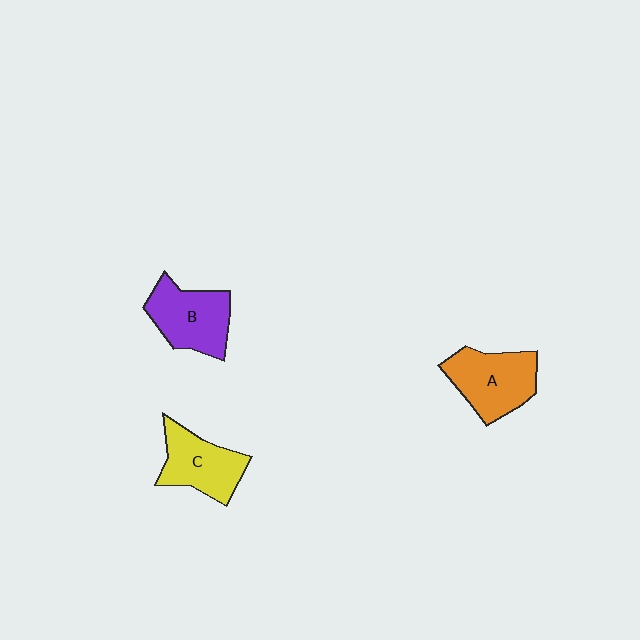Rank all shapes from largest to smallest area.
From largest to smallest: A (orange), B (purple), C (yellow).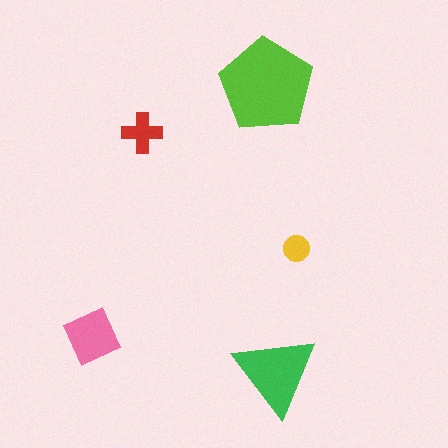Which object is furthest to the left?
The pink diamond is leftmost.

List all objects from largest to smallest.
The lime pentagon, the green triangle, the pink diamond, the red cross, the yellow circle.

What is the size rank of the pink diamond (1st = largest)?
3rd.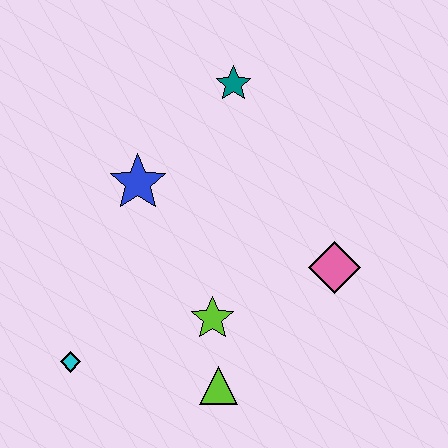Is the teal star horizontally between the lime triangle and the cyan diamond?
No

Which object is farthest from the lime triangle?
The teal star is farthest from the lime triangle.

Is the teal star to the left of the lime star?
No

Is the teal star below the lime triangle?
No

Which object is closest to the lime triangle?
The lime star is closest to the lime triangle.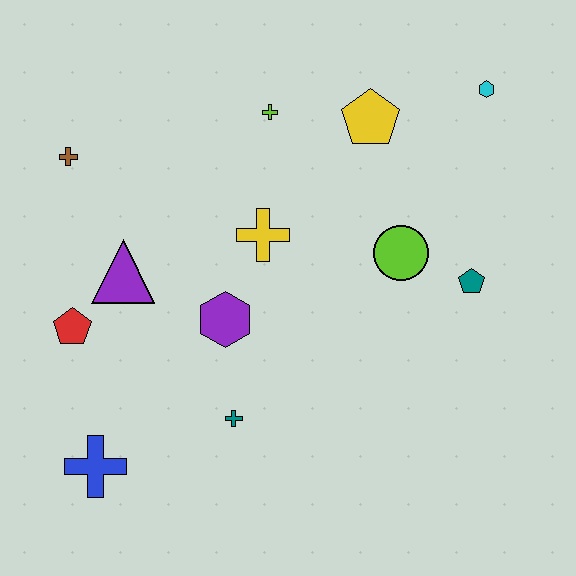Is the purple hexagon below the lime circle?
Yes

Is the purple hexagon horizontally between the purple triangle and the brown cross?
No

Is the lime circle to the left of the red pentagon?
No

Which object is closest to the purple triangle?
The red pentagon is closest to the purple triangle.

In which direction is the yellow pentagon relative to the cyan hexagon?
The yellow pentagon is to the left of the cyan hexagon.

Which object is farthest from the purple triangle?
The cyan hexagon is farthest from the purple triangle.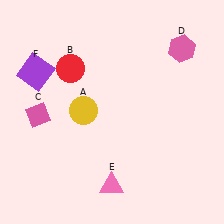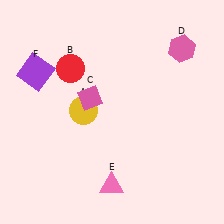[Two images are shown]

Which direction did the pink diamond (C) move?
The pink diamond (C) moved right.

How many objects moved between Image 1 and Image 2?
1 object moved between the two images.